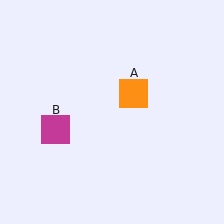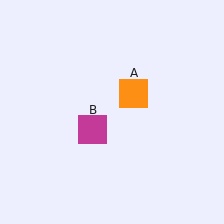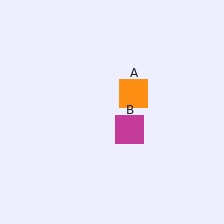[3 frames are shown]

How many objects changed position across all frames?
1 object changed position: magenta square (object B).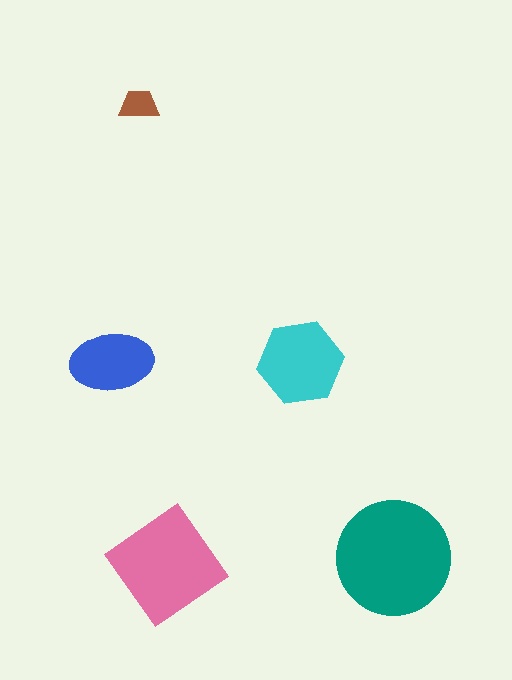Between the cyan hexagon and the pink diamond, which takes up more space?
The pink diamond.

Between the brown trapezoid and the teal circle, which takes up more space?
The teal circle.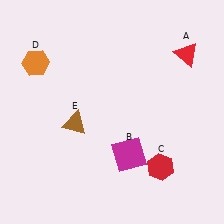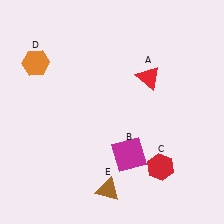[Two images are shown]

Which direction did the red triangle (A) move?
The red triangle (A) moved left.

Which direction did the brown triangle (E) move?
The brown triangle (E) moved down.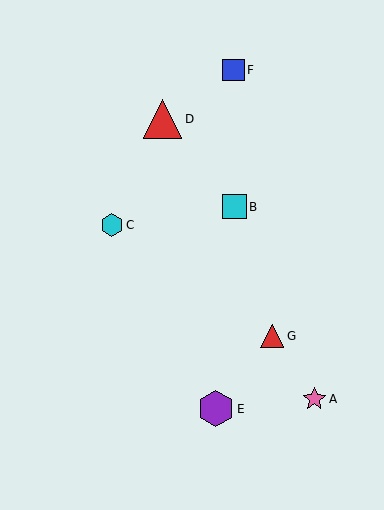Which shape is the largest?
The red triangle (labeled D) is the largest.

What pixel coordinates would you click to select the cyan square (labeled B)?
Click at (235, 207) to select the cyan square B.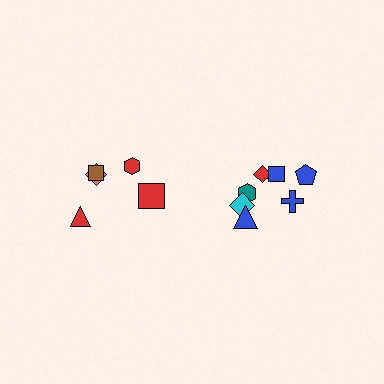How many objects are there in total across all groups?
There are 12 objects.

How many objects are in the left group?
There are 5 objects.